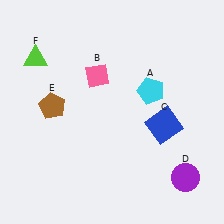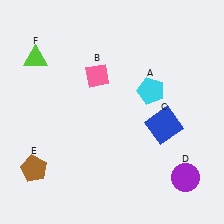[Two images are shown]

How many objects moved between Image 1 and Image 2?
1 object moved between the two images.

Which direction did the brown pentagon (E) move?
The brown pentagon (E) moved down.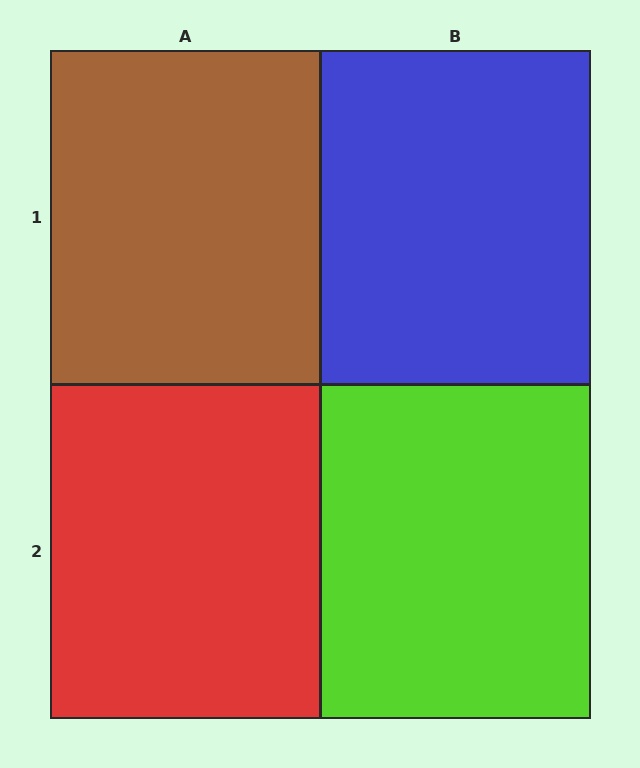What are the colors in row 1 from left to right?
Brown, blue.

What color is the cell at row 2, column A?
Red.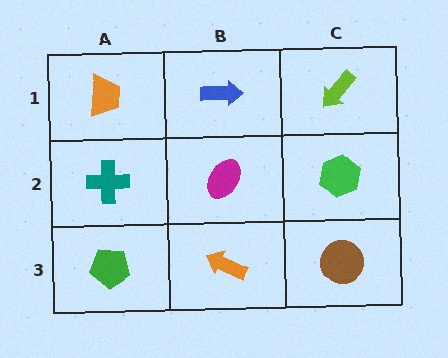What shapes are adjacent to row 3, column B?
A magenta ellipse (row 2, column B), a green pentagon (row 3, column A), a brown circle (row 3, column C).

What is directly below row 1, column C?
A green hexagon.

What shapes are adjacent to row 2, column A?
An orange trapezoid (row 1, column A), a green pentagon (row 3, column A), a magenta ellipse (row 2, column B).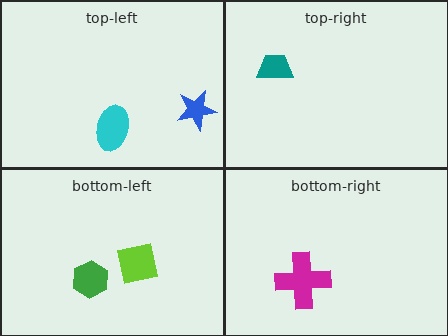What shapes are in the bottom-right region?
The magenta cross.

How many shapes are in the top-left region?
2.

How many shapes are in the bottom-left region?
2.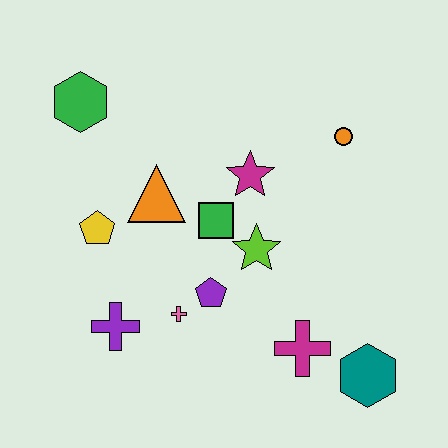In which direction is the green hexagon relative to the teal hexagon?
The green hexagon is to the left of the teal hexagon.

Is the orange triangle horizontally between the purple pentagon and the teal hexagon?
No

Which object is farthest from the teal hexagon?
The green hexagon is farthest from the teal hexagon.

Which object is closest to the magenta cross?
The teal hexagon is closest to the magenta cross.